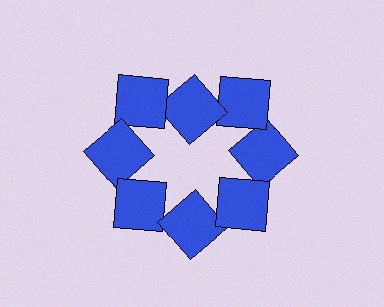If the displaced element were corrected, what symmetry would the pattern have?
It would have 8-fold rotational symmetry — the pattern would map onto itself every 45 degrees.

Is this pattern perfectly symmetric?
No. The 8 blue squares are arranged in a ring, but one element near the 12 o'clock position is pulled inward toward the center, breaking the 8-fold rotational symmetry.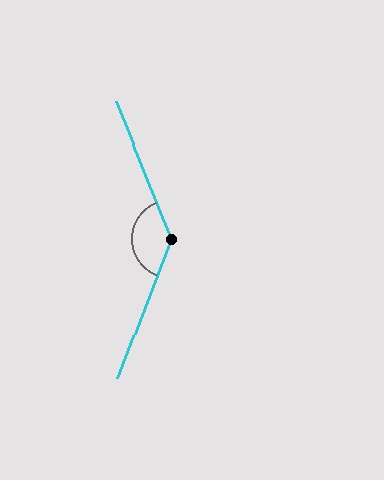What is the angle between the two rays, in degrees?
Approximately 137 degrees.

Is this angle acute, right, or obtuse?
It is obtuse.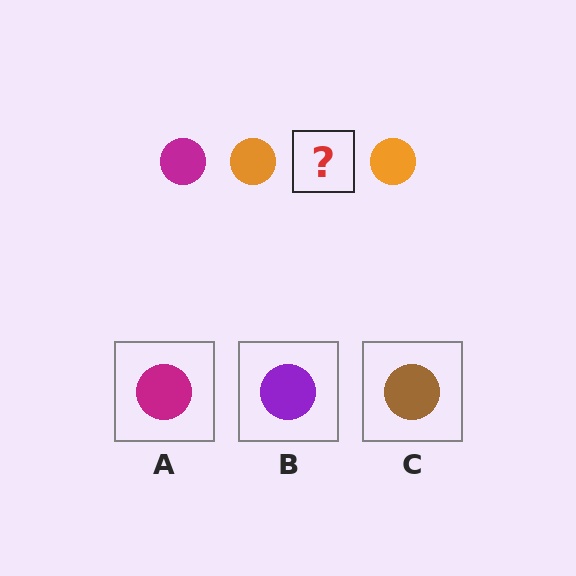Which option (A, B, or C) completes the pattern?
A.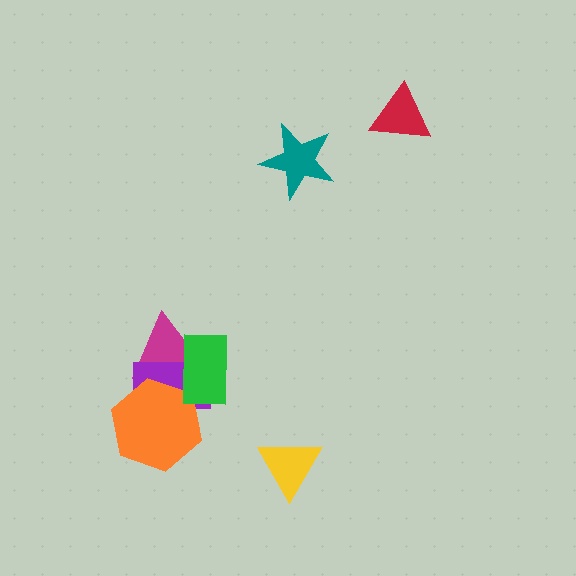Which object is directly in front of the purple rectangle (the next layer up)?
The orange hexagon is directly in front of the purple rectangle.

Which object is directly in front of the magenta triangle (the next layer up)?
The purple rectangle is directly in front of the magenta triangle.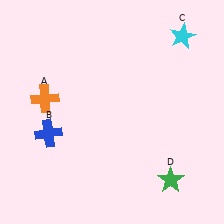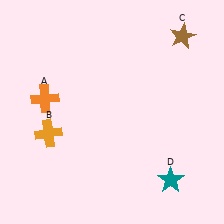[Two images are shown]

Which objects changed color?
B changed from blue to orange. C changed from cyan to brown. D changed from green to teal.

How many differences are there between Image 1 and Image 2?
There are 3 differences between the two images.